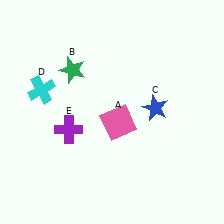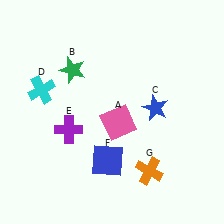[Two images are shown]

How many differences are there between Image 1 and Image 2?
There are 2 differences between the two images.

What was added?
A blue square (F), an orange cross (G) were added in Image 2.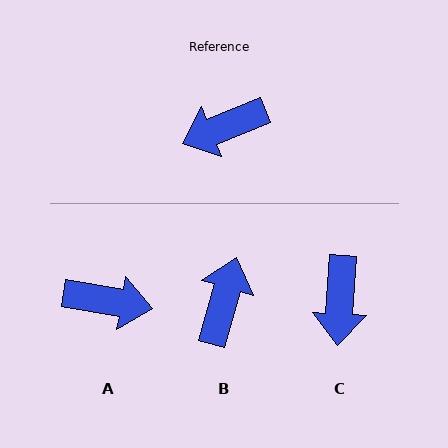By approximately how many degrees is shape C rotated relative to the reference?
Approximately 64 degrees counter-clockwise.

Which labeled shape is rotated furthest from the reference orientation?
A, about 148 degrees away.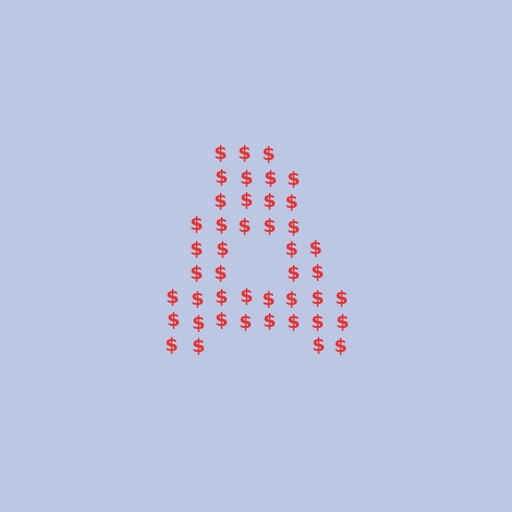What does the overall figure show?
The overall figure shows the letter A.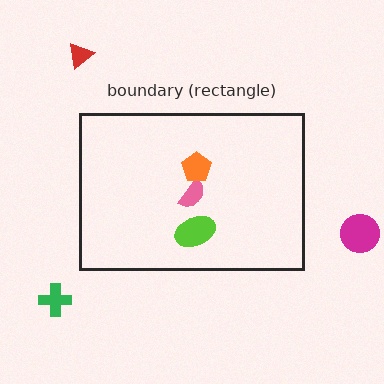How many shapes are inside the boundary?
3 inside, 3 outside.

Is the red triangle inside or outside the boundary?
Outside.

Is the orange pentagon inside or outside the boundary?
Inside.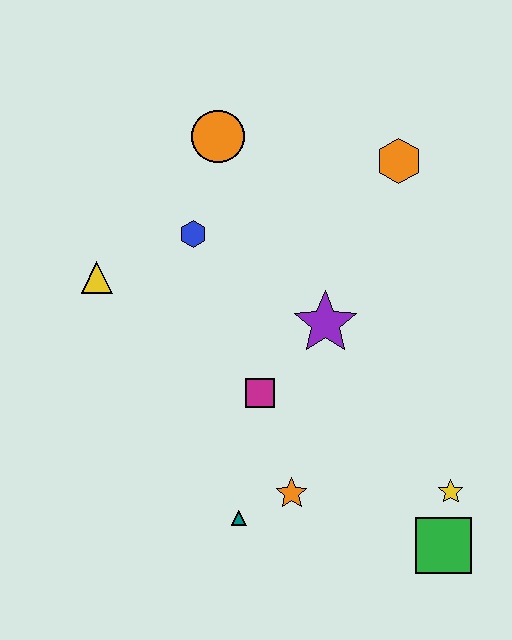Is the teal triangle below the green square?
No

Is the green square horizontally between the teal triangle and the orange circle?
No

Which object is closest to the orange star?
The teal triangle is closest to the orange star.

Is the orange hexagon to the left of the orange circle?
No